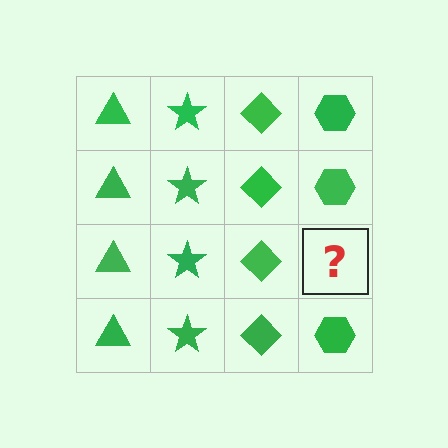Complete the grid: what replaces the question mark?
The question mark should be replaced with a green hexagon.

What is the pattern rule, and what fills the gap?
The rule is that each column has a consistent shape. The gap should be filled with a green hexagon.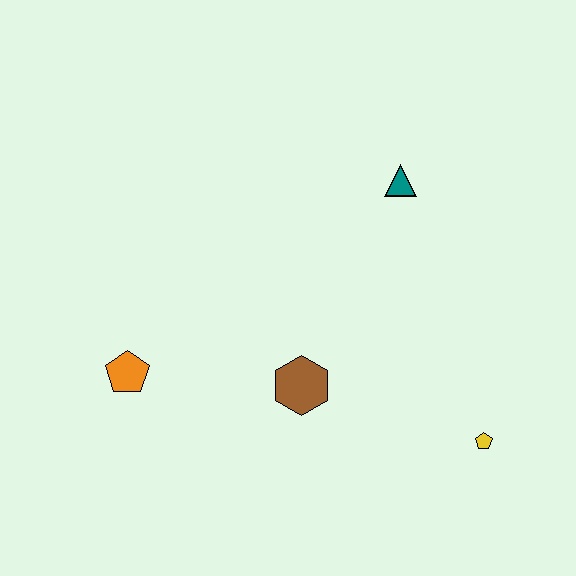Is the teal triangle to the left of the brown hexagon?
No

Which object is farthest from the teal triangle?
The orange pentagon is farthest from the teal triangle.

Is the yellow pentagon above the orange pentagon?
No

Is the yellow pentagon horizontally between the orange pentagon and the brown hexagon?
No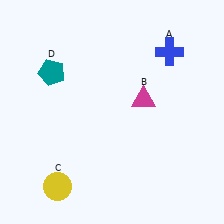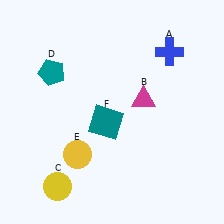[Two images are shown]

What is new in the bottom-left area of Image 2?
A teal square (F) was added in the bottom-left area of Image 2.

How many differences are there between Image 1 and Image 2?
There are 2 differences between the two images.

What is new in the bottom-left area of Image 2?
A yellow circle (E) was added in the bottom-left area of Image 2.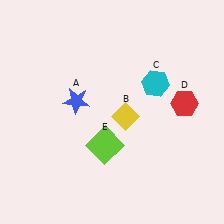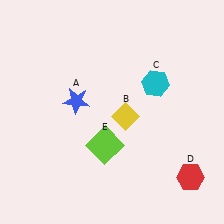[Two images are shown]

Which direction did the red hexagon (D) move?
The red hexagon (D) moved down.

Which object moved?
The red hexagon (D) moved down.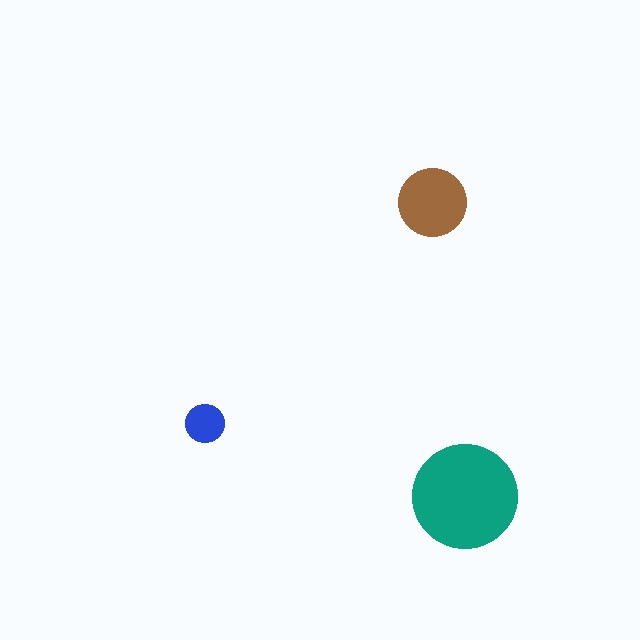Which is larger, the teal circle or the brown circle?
The teal one.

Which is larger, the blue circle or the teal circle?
The teal one.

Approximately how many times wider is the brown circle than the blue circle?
About 2 times wider.